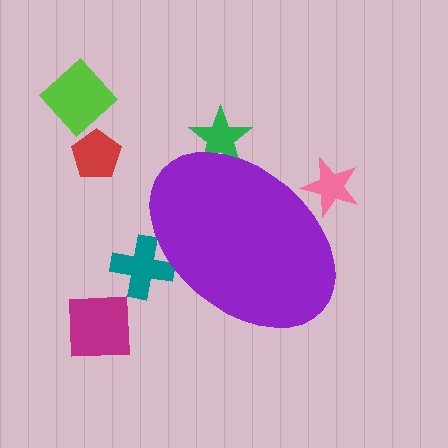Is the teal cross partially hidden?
Yes, the teal cross is partially hidden behind the purple ellipse.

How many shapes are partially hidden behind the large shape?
3 shapes are partially hidden.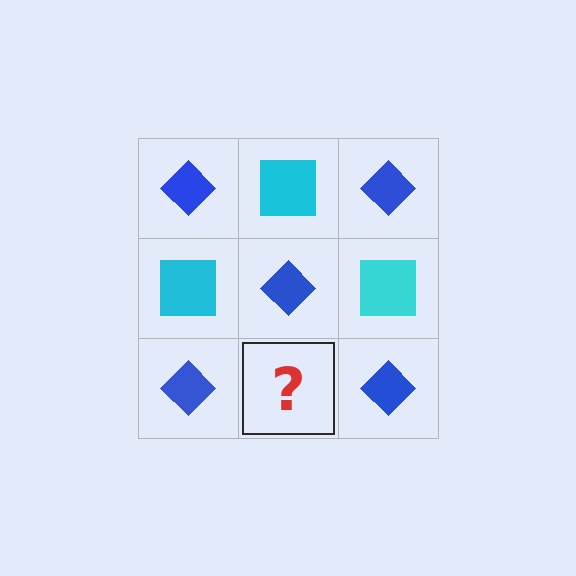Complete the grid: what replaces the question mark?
The question mark should be replaced with a cyan square.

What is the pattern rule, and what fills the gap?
The rule is that it alternates blue diamond and cyan square in a checkerboard pattern. The gap should be filled with a cyan square.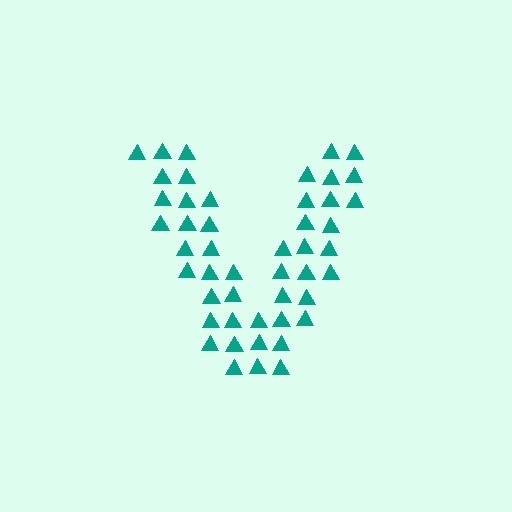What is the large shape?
The large shape is the letter V.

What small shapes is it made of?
It is made of small triangles.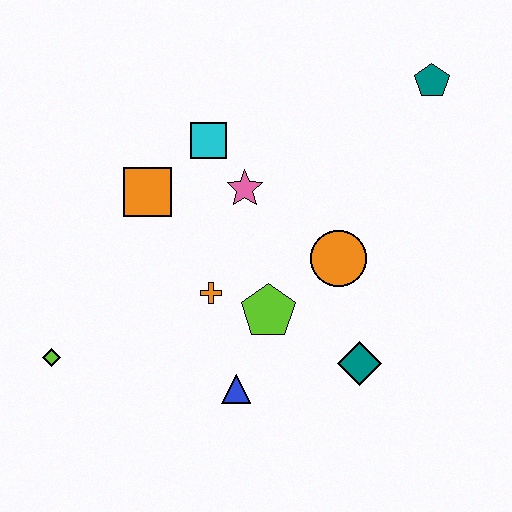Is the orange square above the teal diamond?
Yes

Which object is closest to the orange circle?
The lime pentagon is closest to the orange circle.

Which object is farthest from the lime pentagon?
The teal pentagon is farthest from the lime pentagon.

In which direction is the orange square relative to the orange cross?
The orange square is above the orange cross.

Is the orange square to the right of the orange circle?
No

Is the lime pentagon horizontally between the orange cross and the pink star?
No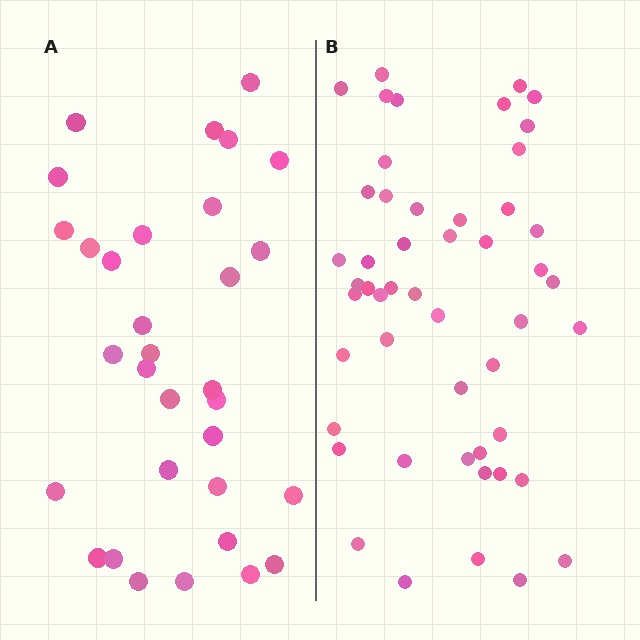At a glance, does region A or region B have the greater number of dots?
Region B (the right region) has more dots.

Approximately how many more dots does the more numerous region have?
Region B has approximately 20 more dots than region A.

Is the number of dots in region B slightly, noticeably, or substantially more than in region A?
Region B has substantially more. The ratio is roughly 1.6 to 1.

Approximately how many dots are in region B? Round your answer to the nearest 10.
About 50 dots.